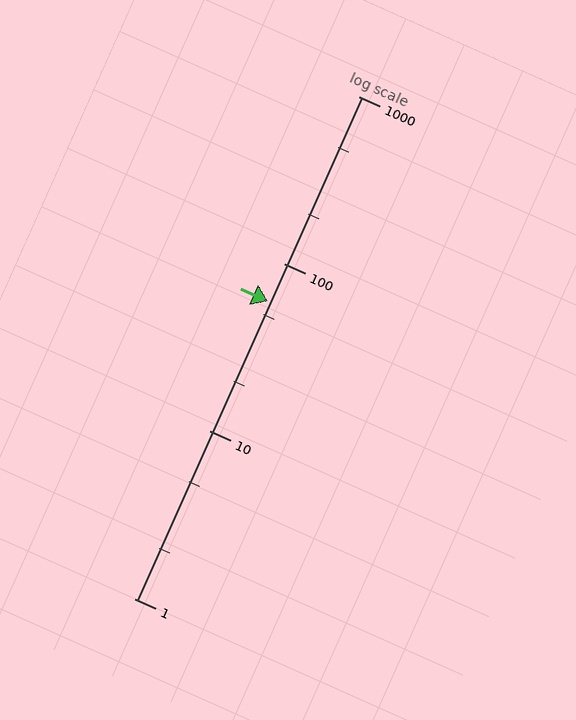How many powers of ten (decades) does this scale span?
The scale spans 3 decades, from 1 to 1000.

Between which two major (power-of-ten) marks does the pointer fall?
The pointer is between 10 and 100.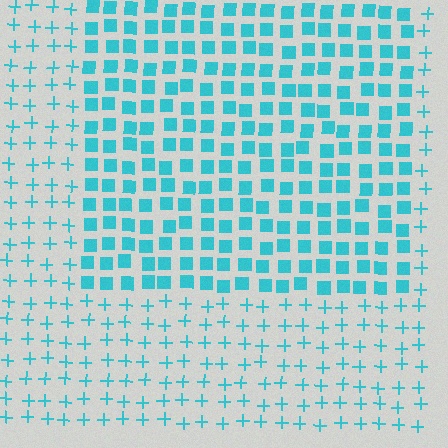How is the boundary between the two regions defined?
The boundary is defined by a change in element shape: squares inside vs. plus signs outside. All elements share the same color and spacing.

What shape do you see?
I see a rectangle.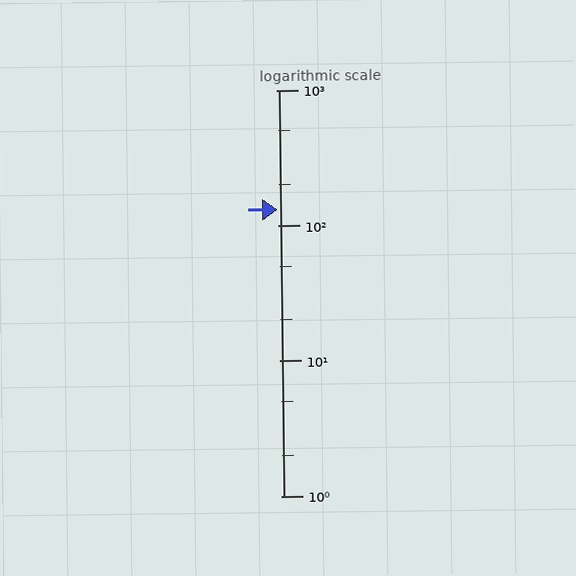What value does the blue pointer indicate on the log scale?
The pointer indicates approximately 130.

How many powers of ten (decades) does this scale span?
The scale spans 3 decades, from 1 to 1000.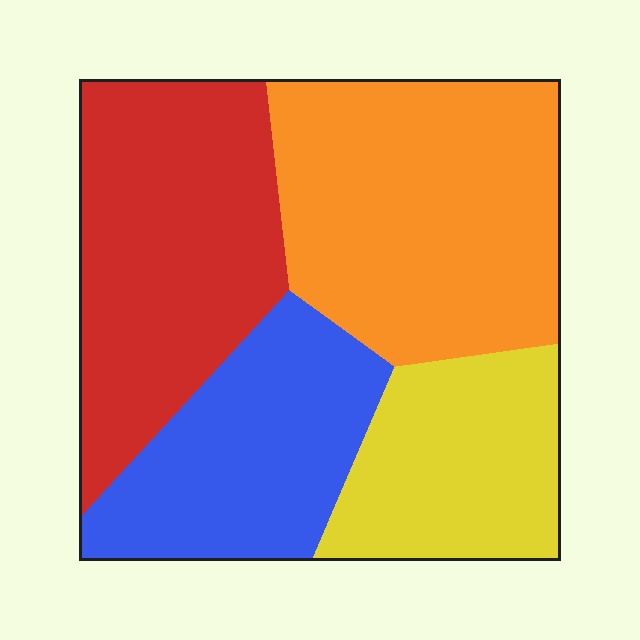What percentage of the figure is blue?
Blue covers 21% of the figure.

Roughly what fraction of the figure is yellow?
Yellow takes up about one sixth (1/6) of the figure.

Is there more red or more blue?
Red.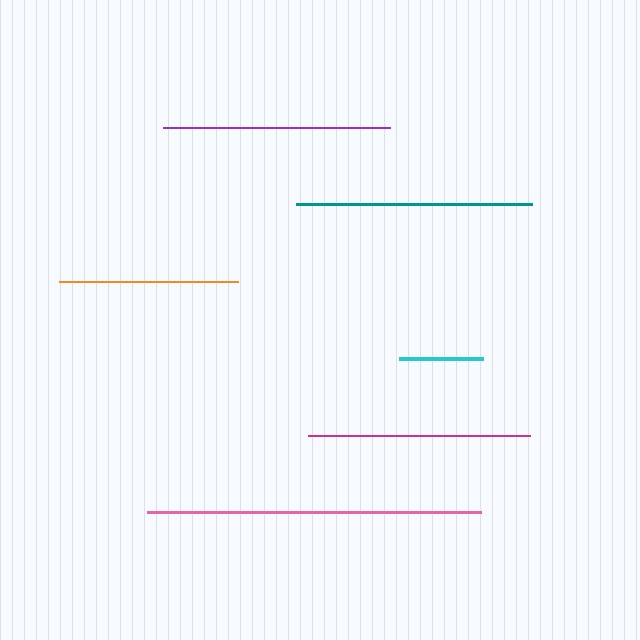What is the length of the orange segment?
The orange segment is approximately 179 pixels long.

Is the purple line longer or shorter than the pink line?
The pink line is longer than the purple line.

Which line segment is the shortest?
The cyan line is the shortest at approximately 84 pixels.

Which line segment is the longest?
The pink line is the longest at approximately 334 pixels.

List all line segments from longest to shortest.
From longest to shortest: pink, teal, purple, magenta, orange, cyan.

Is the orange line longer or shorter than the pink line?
The pink line is longer than the orange line.